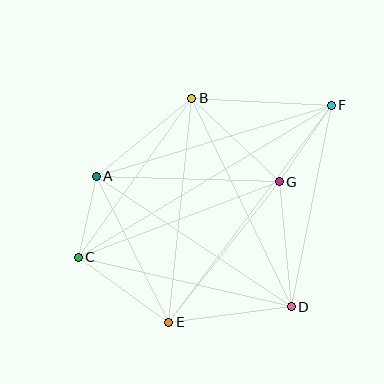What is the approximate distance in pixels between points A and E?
The distance between A and E is approximately 163 pixels.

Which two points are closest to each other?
Points A and C are closest to each other.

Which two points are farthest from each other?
Points C and F are farthest from each other.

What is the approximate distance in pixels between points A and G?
The distance between A and G is approximately 183 pixels.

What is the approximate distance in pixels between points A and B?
The distance between A and B is approximately 123 pixels.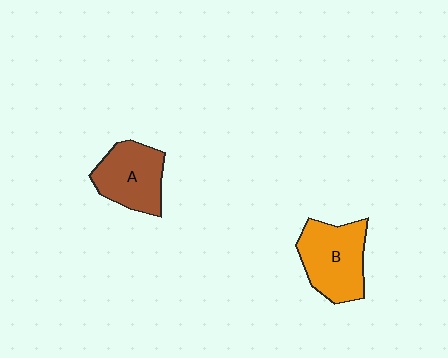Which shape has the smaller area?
Shape A (brown).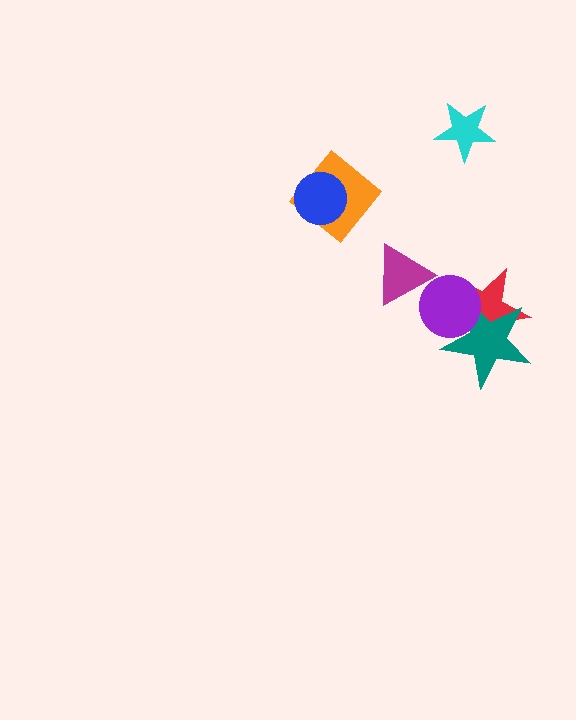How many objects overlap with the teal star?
2 objects overlap with the teal star.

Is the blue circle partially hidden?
No, no other shape covers it.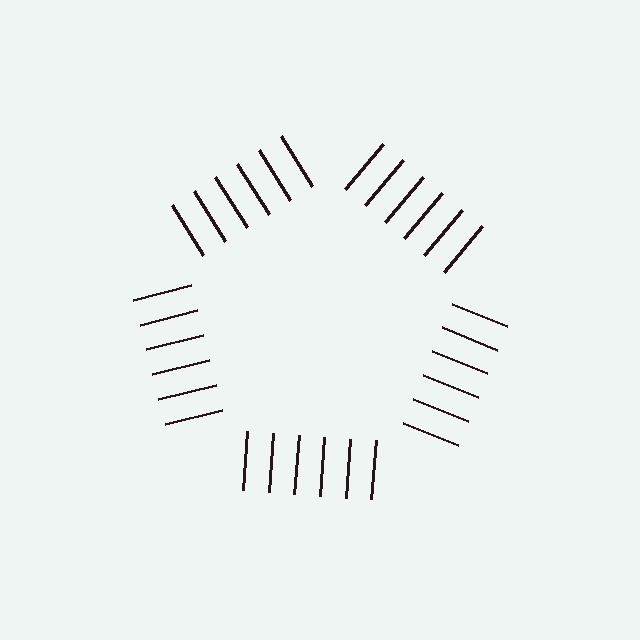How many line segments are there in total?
30 — 6 along each of the 5 edges.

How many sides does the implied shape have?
5 sides — the line-ends trace a pentagon.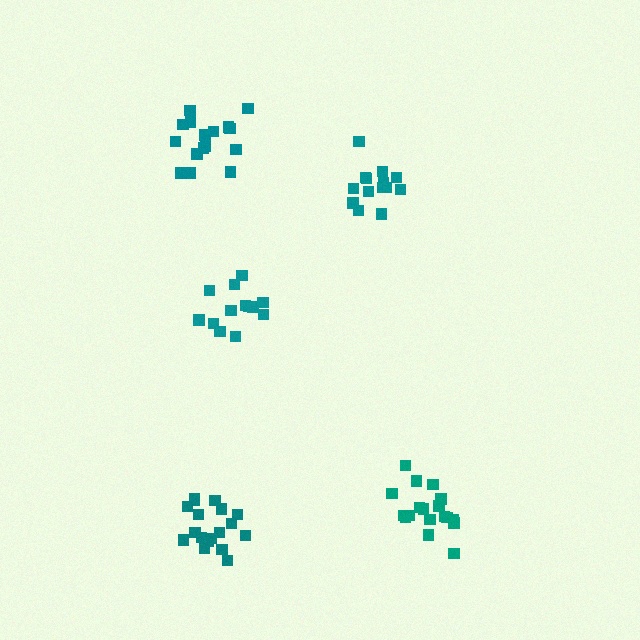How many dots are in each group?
Group 1: 14 dots, Group 2: 18 dots, Group 3: 13 dots, Group 4: 18 dots, Group 5: 16 dots (79 total).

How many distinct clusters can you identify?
There are 5 distinct clusters.